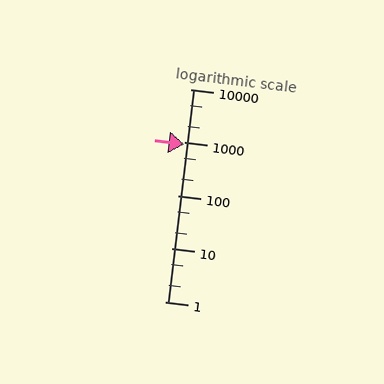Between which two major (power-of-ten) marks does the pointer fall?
The pointer is between 100 and 1000.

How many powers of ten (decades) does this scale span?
The scale spans 4 decades, from 1 to 10000.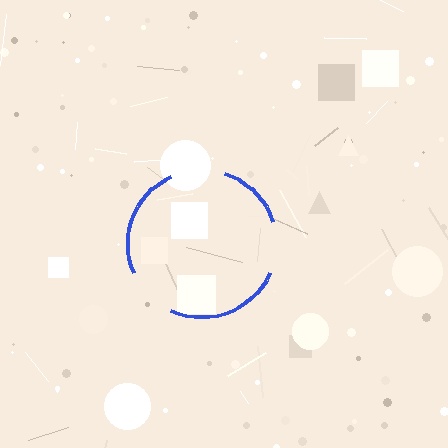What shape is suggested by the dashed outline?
The dashed outline suggests a circle.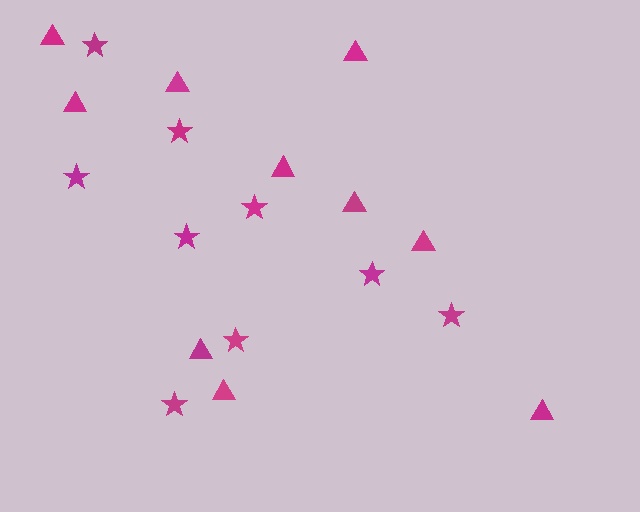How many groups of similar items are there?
There are 2 groups: one group of stars (9) and one group of triangles (10).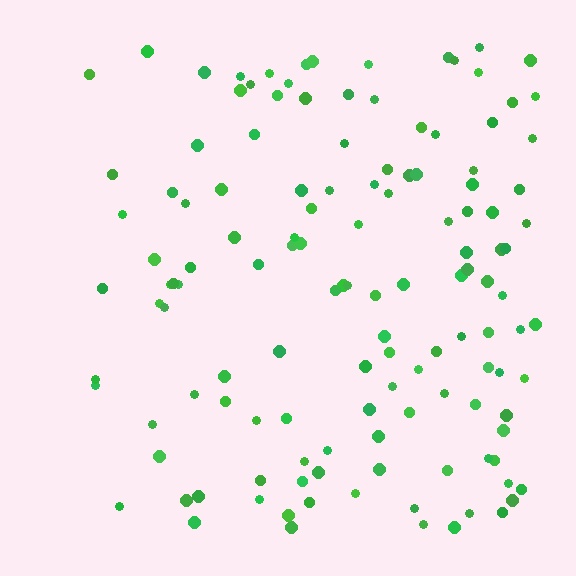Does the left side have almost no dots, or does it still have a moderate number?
Still a moderate number, just noticeably fewer than the right.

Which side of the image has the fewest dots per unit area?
The left.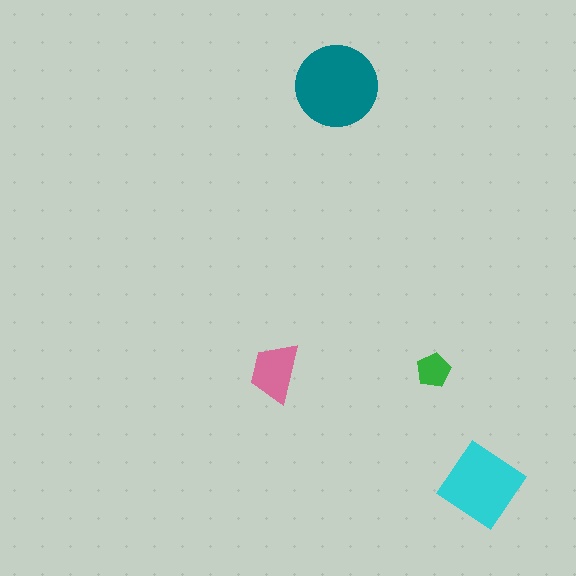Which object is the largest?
The teal circle.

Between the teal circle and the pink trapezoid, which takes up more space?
The teal circle.